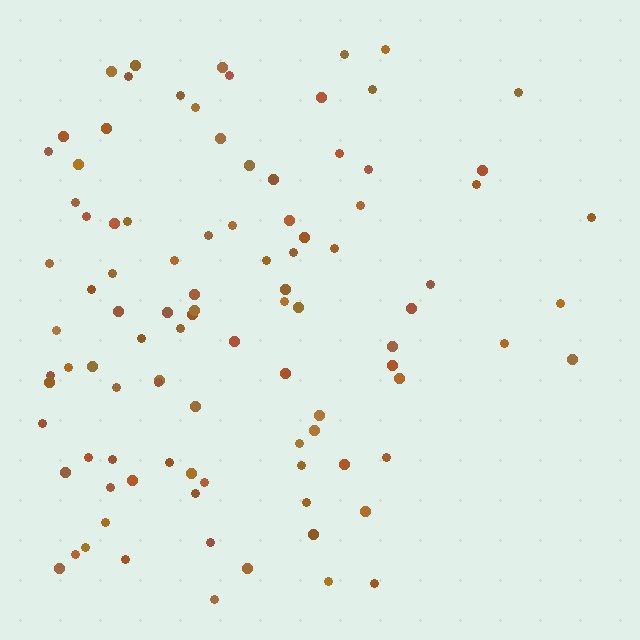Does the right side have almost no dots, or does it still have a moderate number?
Still a moderate number, just noticeably fewer than the left.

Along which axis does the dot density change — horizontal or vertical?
Horizontal.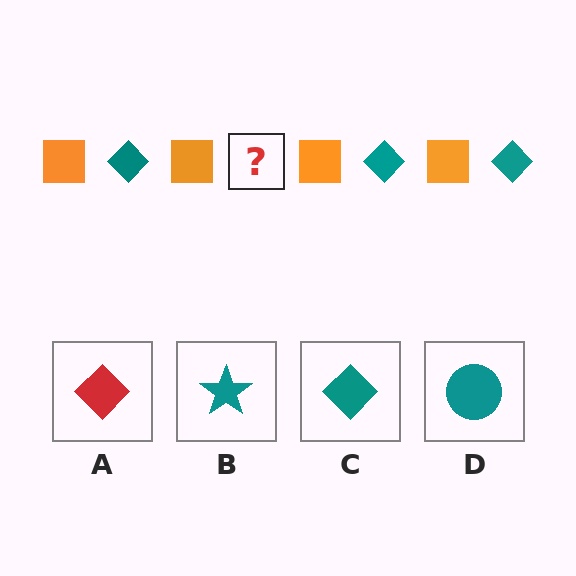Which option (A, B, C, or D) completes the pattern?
C.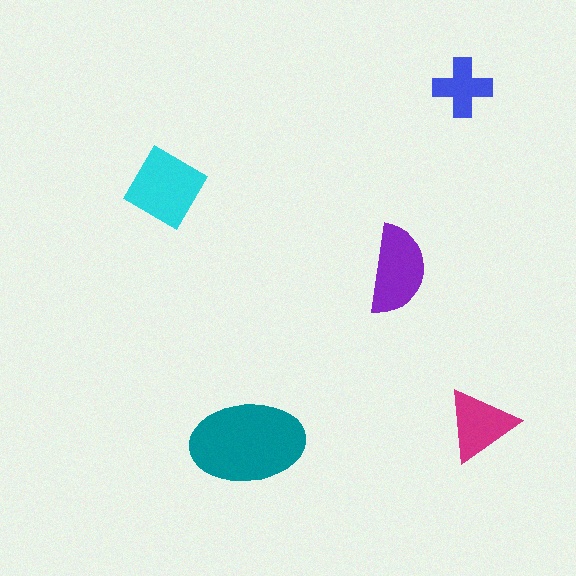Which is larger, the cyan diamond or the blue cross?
The cyan diamond.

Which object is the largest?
The teal ellipse.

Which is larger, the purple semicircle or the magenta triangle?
The purple semicircle.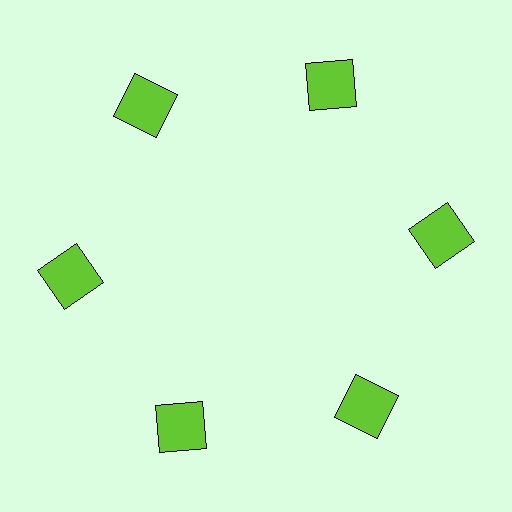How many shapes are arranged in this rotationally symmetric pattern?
There are 6 shapes, arranged in 6 groups of 1.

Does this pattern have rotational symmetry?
Yes, this pattern has 6-fold rotational symmetry. It looks the same after rotating 60 degrees around the center.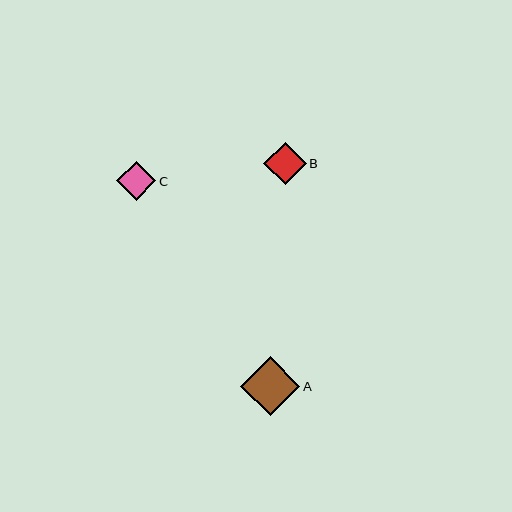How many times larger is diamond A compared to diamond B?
Diamond A is approximately 1.4 times the size of diamond B.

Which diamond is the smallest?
Diamond C is the smallest with a size of approximately 39 pixels.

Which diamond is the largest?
Diamond A is the largest with a size of approximately 59 pixels.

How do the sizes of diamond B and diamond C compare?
Diamond B and diamond C are approximately the same size.